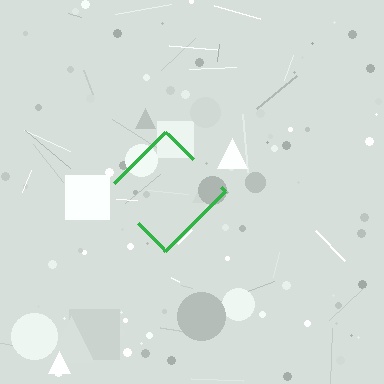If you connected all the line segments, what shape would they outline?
They would outline a diamond.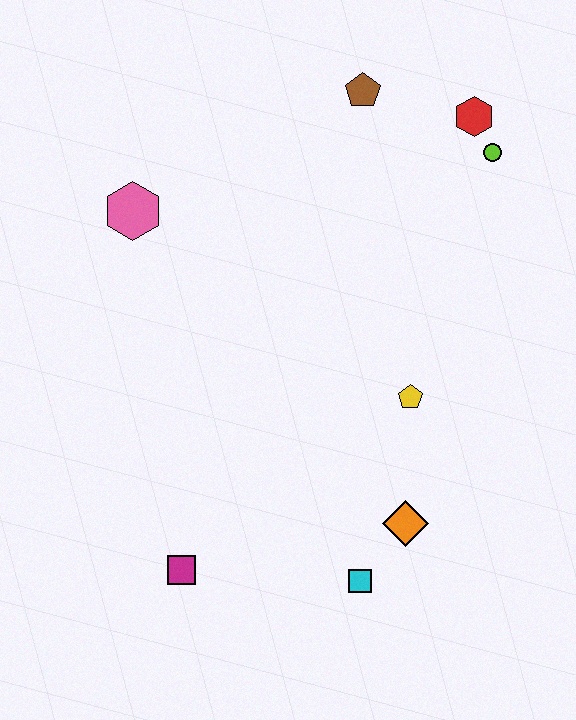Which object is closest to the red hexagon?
The lime circle is closest to the red hexagon.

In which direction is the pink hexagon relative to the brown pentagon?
The pink hexagon is to the left of the brown pentagon.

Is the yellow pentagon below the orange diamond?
No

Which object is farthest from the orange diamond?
The brown pentagon is farthest from the orange diamond.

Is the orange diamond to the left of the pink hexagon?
No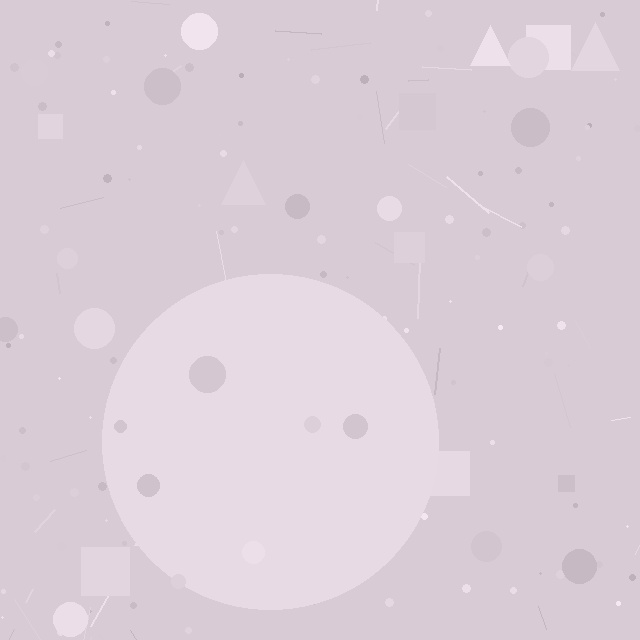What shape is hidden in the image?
A circle is hidden in the image.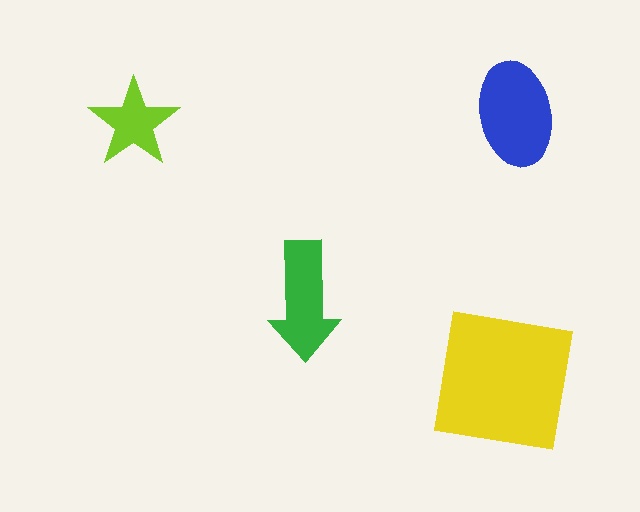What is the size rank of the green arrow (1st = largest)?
3rd.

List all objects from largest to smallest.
The yellow square, the blue ellipse, the green arrow, the lime star.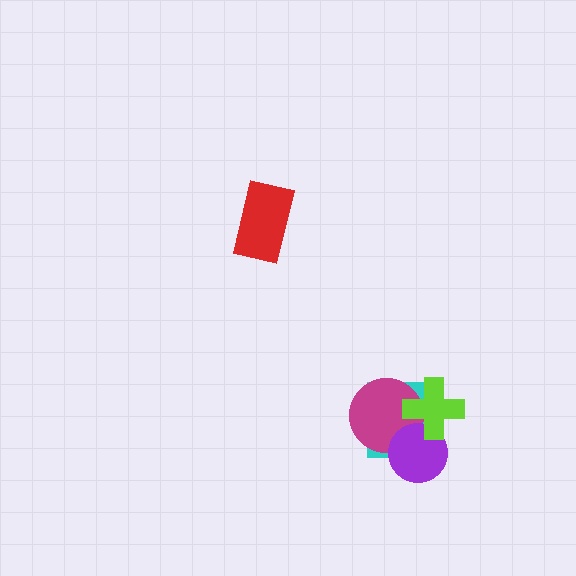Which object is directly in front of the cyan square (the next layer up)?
The magenta circle is directly in front of the cyan square.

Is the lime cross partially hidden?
No, no other shape covers it.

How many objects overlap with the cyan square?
3 objects overlap with the cyan square.